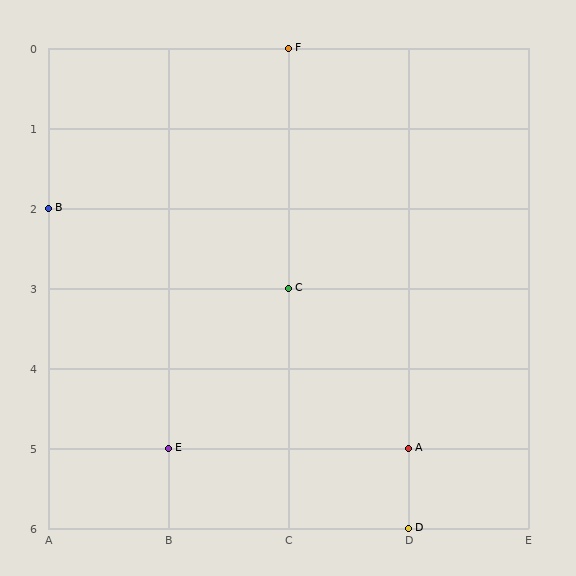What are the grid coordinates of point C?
Point C is at grid coordinates (C, 3).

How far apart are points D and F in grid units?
Points D and F are 1 column and 6 rows apart (about 6.1 grid units diagonally).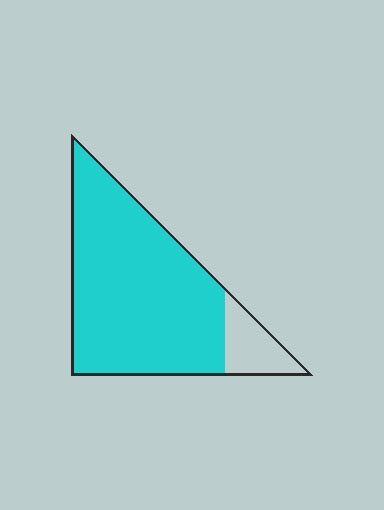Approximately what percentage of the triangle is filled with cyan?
Approximately 85%.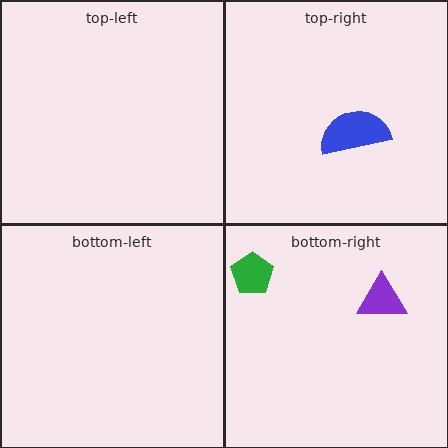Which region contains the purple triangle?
The bottom-right region.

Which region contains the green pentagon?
The bottom-right region.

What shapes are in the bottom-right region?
The green pentagon, the purple triangle.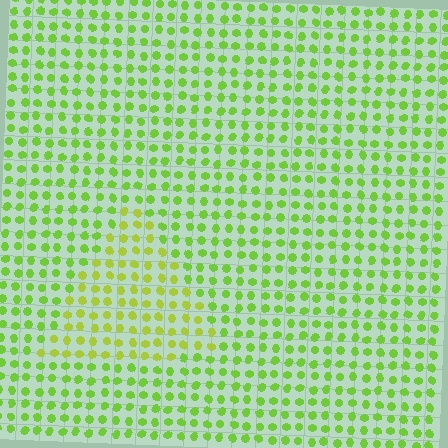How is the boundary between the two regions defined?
The boundary is defined purely by a slight shift in hue (about 22 degrees). Spacing, size, and orientation are identical on both sides.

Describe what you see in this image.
The image is filled with small lime elements in a uniform arrangement. A triangle-shaped region is visible where the elements are tinted to a slightly different hue, forming a subtle color boundary.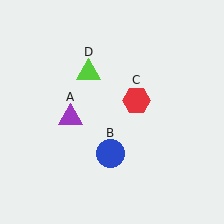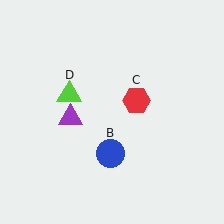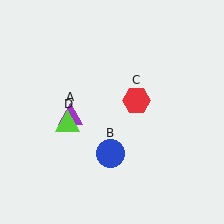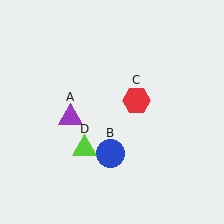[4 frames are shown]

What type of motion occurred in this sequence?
The lime triangle (object D) rotated counterclockwise around the center of the scene.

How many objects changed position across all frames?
1 object changed position: lime triangle (object D).